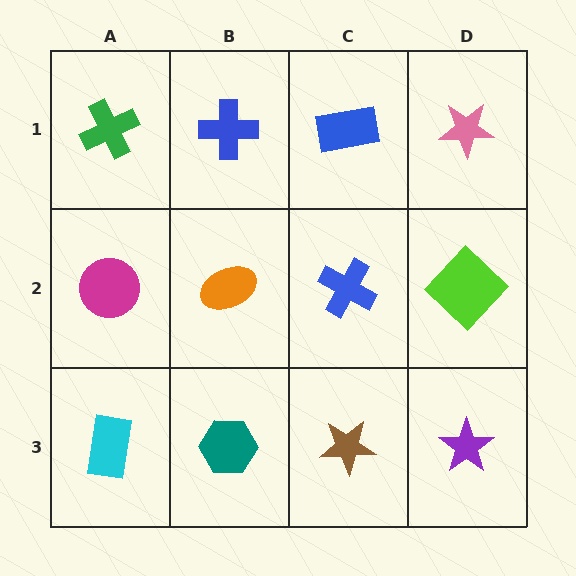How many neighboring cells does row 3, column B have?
3.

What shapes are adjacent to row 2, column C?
A blue rectangle (row 1, column C), a brown star (row 3, column C), an orange ellipse (row 2, column B), a lime diamond (row 2, column D).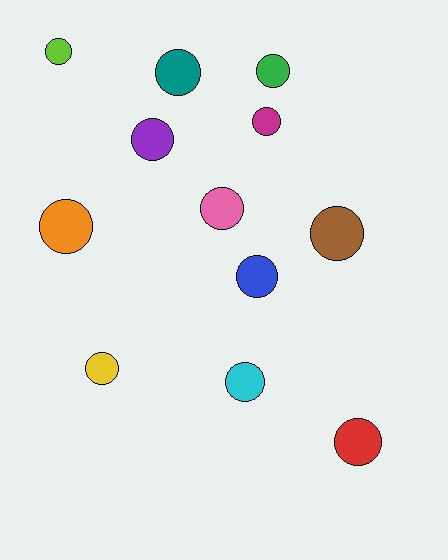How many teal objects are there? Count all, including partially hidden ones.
There is 1 teal object.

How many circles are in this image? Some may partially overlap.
There are 12 circles.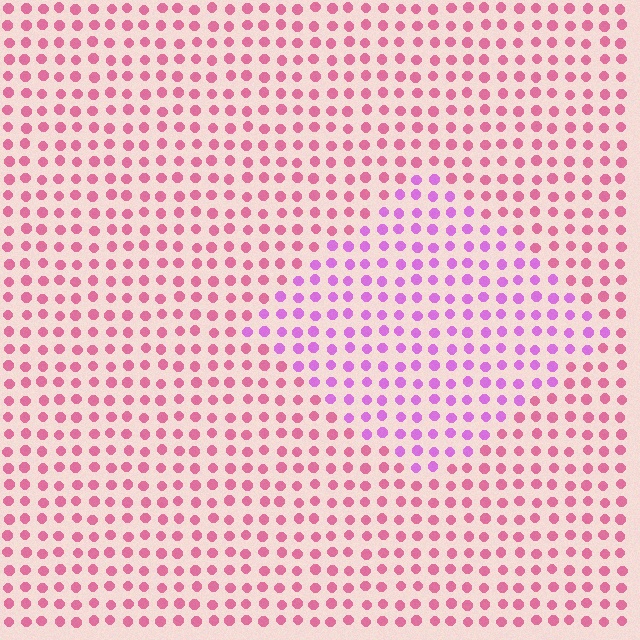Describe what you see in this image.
The image is filled with small pink elements in a uniform arrangement. A diamond-shaped region is visible where the elements are tinted to a slightly different hue, forming a subtle color boundary.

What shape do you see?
I see a diamond.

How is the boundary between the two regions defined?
The boundary is defined purely by a slight shift in hue (about 40 degrees). Spacing, size, and orientation are identical on both sides.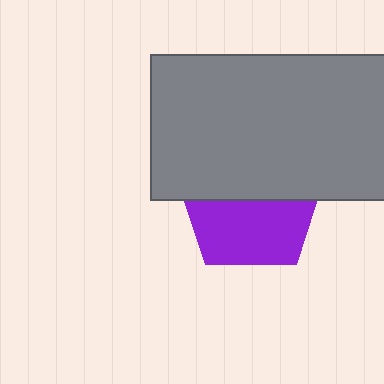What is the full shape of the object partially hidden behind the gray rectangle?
The partially hidden object is a purple pentagon.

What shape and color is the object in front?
The object in front is a gray rectangle.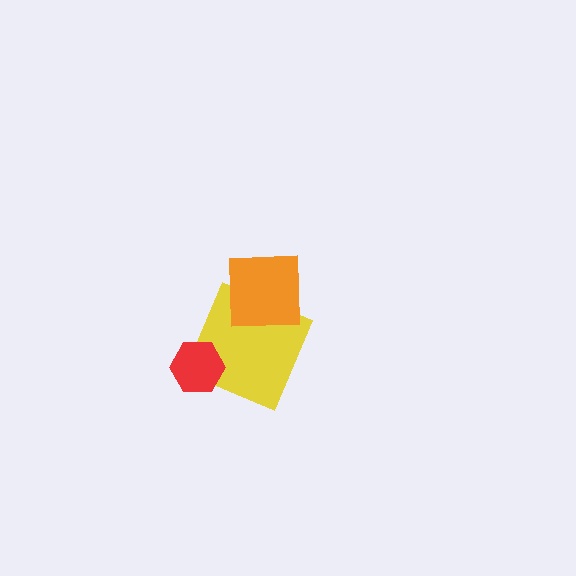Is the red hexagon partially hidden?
No, no other shape covers it.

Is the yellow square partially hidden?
Yes, it is partially covered by another shape.